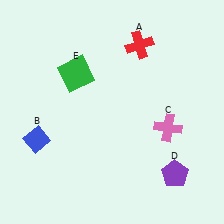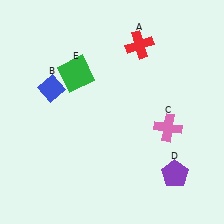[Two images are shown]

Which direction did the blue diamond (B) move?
The blue diamond (B) moved up.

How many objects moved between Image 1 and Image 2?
1 object moved between the two images.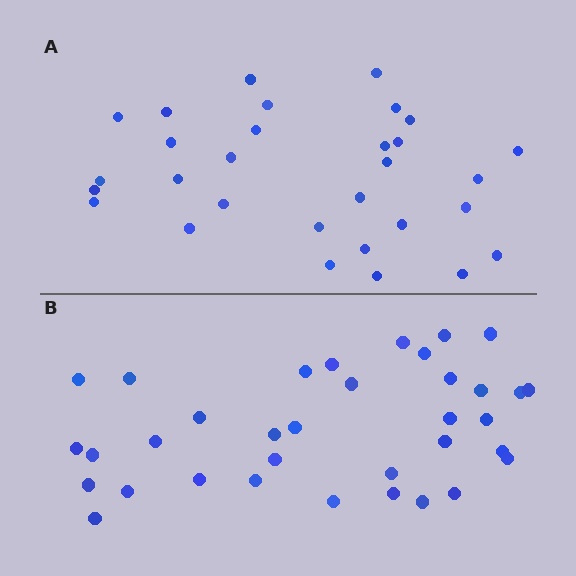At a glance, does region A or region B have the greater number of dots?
Region B (the bottom region) has more dots.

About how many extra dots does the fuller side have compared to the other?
Region B has about 5 more dots than region A.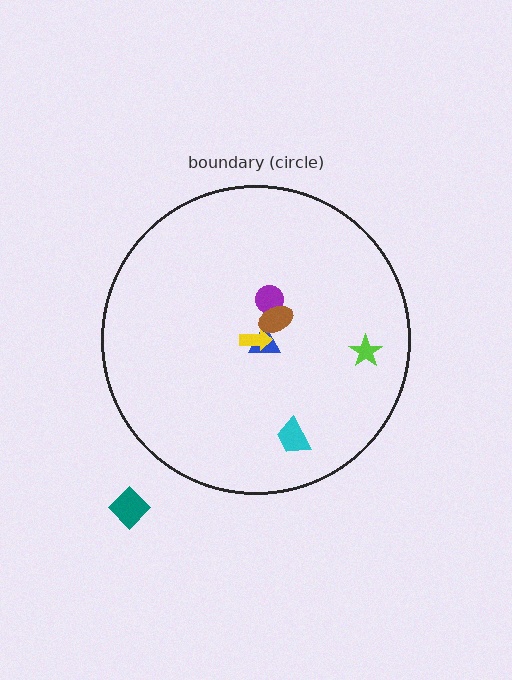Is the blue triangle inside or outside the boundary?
Inside.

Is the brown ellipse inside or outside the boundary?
Inside.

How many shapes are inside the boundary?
6 inside, 1 outside.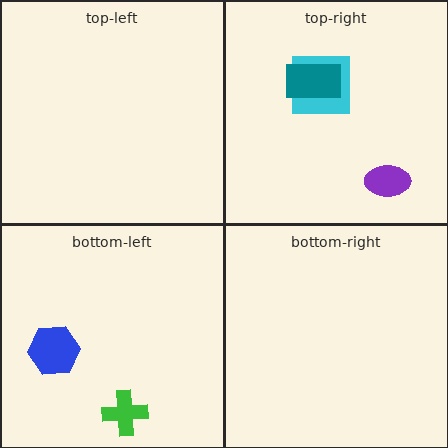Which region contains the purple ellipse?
The top-right region.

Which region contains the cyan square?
The top-right region.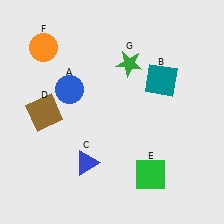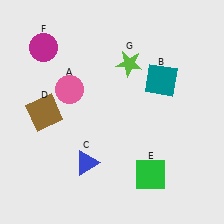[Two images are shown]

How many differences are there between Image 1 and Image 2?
There are 3 differences between the two images.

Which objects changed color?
A changed from blue to pink. F changed from orange to magenta. G changed from green to lime.